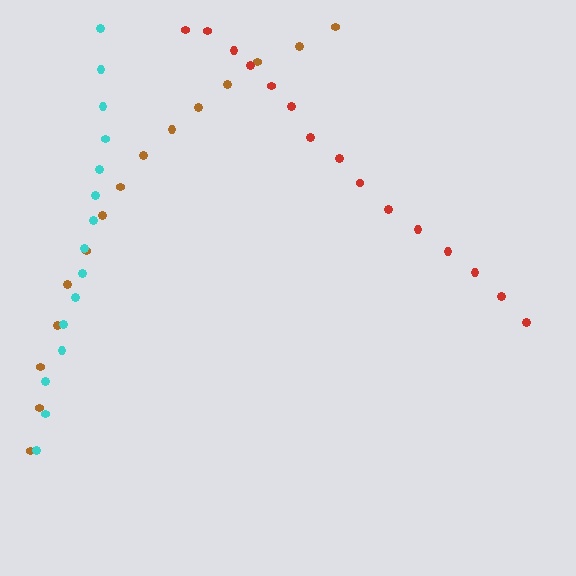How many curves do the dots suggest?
There are 3 distinct paths.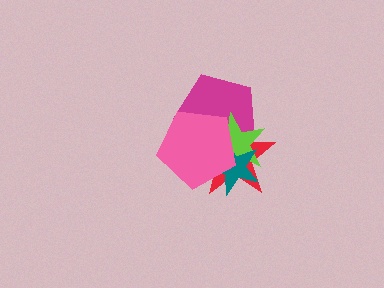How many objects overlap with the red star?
4 objects overlap with the red star.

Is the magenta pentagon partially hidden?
Yes, it is partially covered by another shape.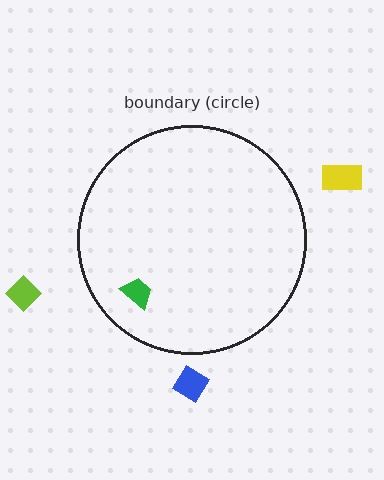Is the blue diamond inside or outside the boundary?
Outside.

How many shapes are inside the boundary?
1 inside, 3 outside.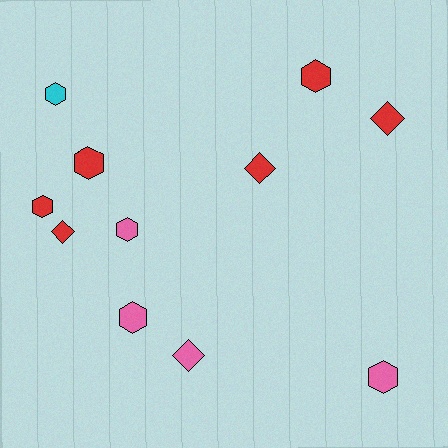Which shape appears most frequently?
Hexagon, with 7 objects.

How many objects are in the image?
There are 11 objects.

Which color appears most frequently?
Red, with 6 objects.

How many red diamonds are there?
There are 3 red diamonds.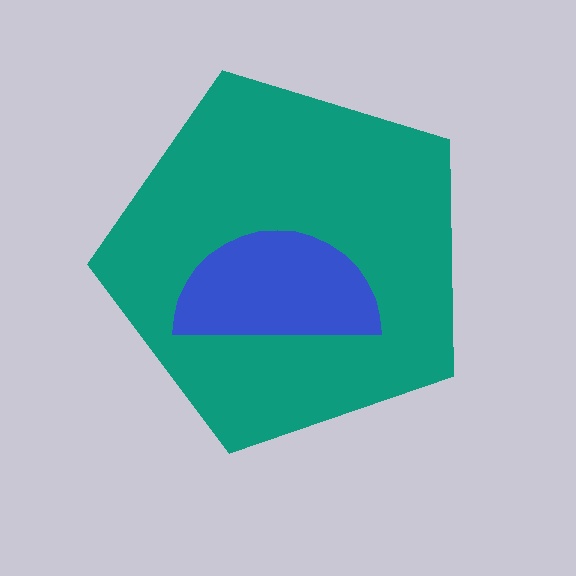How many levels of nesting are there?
2.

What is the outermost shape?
The teal pentagon.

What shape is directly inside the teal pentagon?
The blue semicircle.